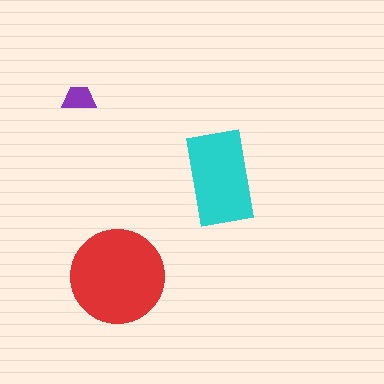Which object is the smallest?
The purple trapezoid.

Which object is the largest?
The red circle.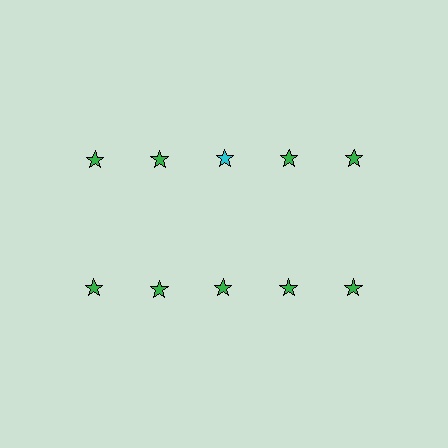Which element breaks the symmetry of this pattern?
The cyan star in the top row, center column breaks the symmetry. All other shapes are green stars.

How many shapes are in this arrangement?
There are 10 shapes arranged in a grid pattern.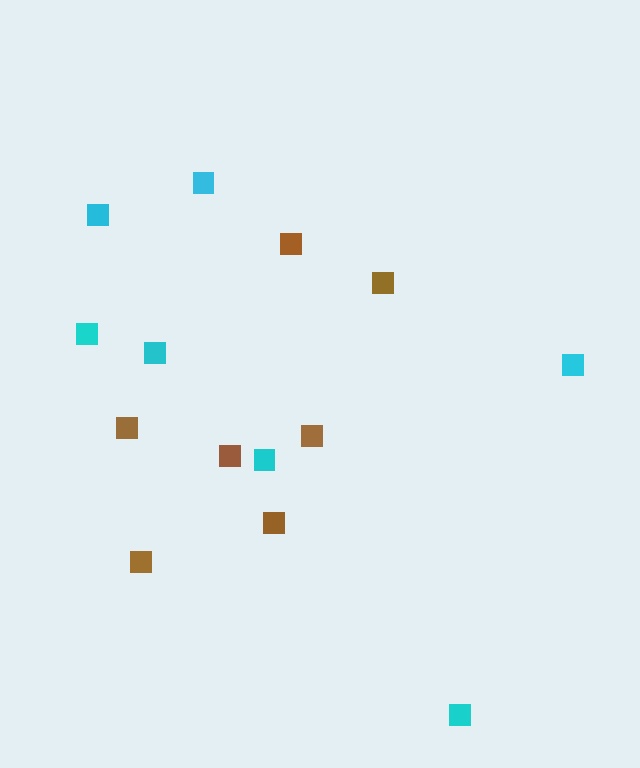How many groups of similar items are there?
There are 2 groups: one group of brown squares (7) and one group of cyan squares (7).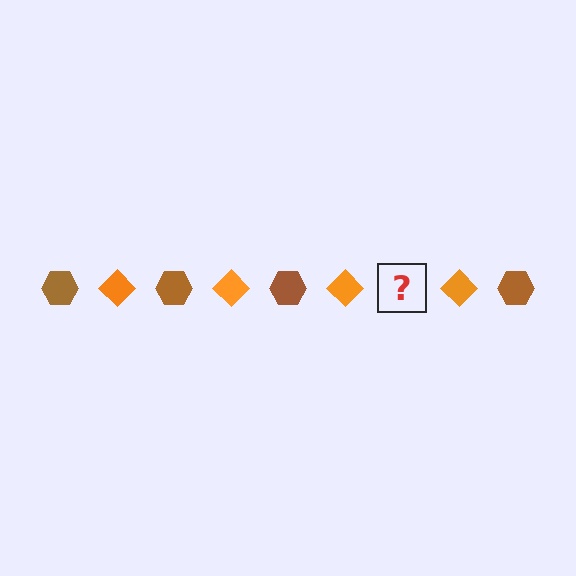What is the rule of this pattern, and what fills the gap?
The rule is that the pattern alternates between brown hexagon and orange diamond. The gap should be filled with a brown hexagon.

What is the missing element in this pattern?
The missing element is a brown hexagon.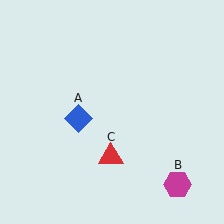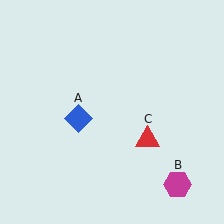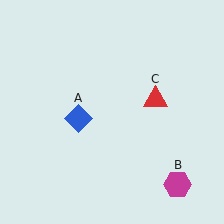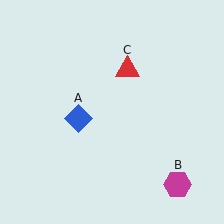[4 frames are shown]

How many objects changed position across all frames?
1 object changed position: red triangle (object C).